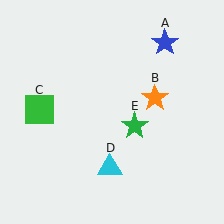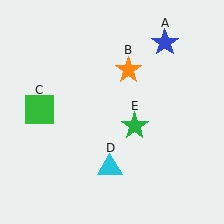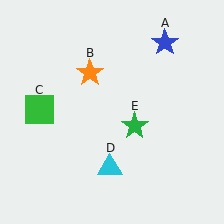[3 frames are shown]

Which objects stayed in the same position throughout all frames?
Blue star (object A) and green square (object C) and cyan triangle (object D) and green star (object E) remained stationary.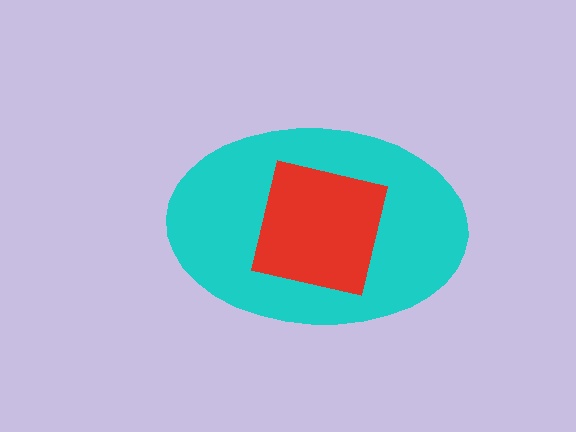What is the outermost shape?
The cyan ellipse.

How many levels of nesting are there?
2.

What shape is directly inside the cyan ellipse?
The red square.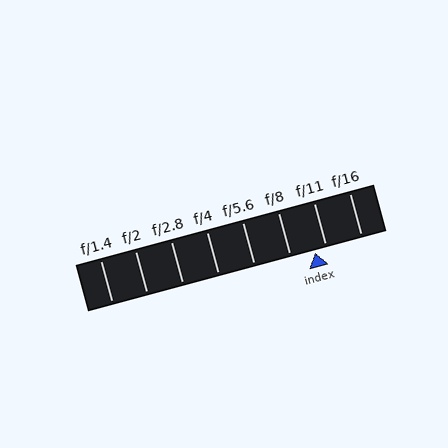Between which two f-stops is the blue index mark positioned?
The index mark is between f/8 and f/11.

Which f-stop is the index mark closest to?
The index mark is closest to f/11.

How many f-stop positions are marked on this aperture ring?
There are 8 f-stop positions marked.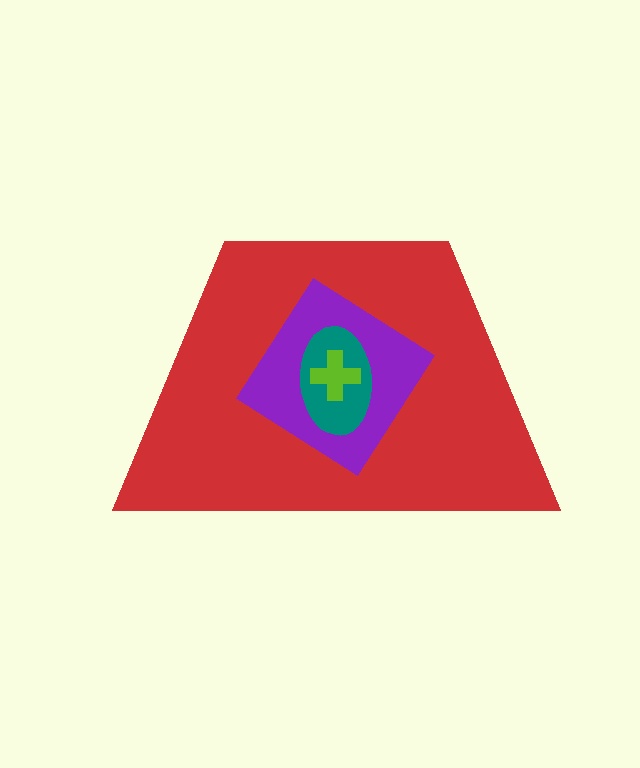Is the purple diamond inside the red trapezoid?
Yes.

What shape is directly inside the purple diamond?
The teal ellipse.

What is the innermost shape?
The lime cross.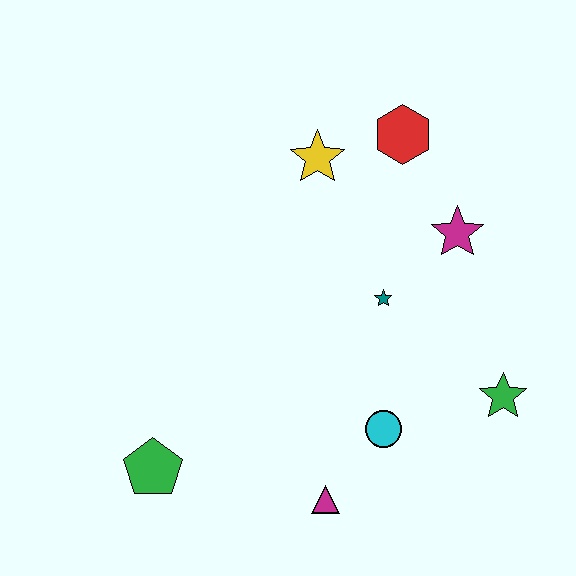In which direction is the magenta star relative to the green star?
The magenta star is above the green star.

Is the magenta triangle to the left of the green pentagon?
No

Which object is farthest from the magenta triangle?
The red hexagon is farthest from the magenta triangle.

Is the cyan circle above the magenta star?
No